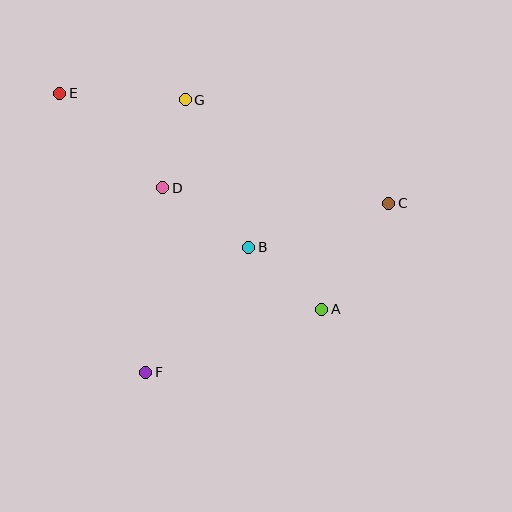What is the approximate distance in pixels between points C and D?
The distance between C and D is approximately 227 pixels.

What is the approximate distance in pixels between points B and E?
The distance between B and E is approximately 244 pixels.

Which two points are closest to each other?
Points D and G are closest to each other.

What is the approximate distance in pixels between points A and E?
The distance between A and E is approximately 340 pixels.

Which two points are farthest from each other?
Points C and E are farthest from each other.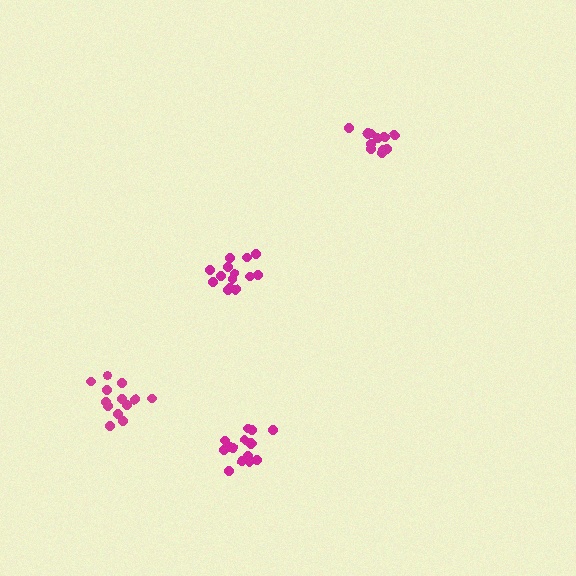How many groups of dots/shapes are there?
There are 4 groups.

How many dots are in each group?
Group 1: 13 dots, Group 2: 14 dots, Group 3: 16 dots, Group 4: 12 dots (55 total).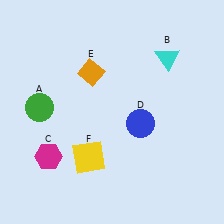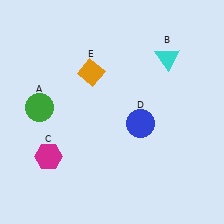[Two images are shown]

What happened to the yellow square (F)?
The yellow square (F) was removed in Image 2. It was in the bottom-left area of Image 1.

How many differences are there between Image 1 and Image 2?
There is 1 difference between the two images.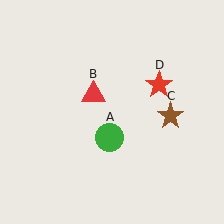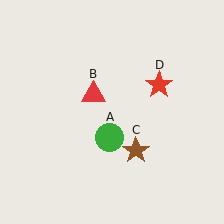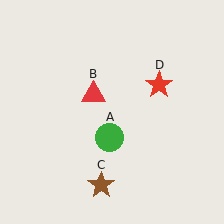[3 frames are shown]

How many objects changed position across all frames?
1 object changed position: brown star (object C).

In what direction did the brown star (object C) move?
The brown star (object C) moved down and to the left.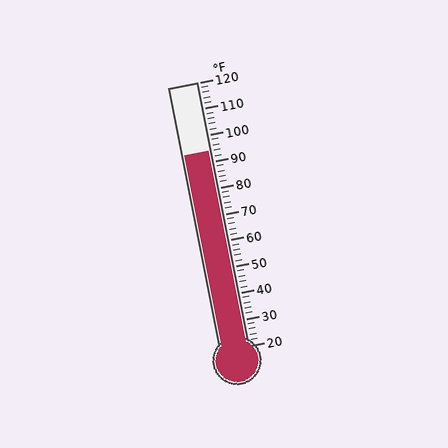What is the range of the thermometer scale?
The thermometer scale ranges from 20°F to 120°F.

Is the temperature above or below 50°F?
The temperature is above 50°F.